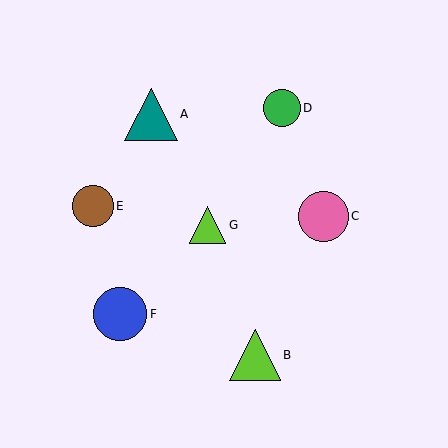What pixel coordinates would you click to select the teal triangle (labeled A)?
Click at (151, 114) to select the teal triangle A.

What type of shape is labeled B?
Shape B is a lime triangle.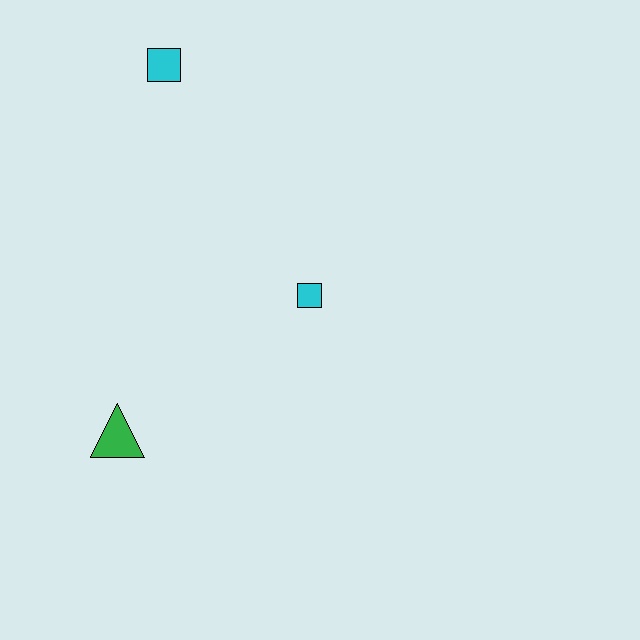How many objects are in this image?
There are 3 objects.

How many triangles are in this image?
There is 1 triangle.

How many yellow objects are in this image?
There are no yellow objects.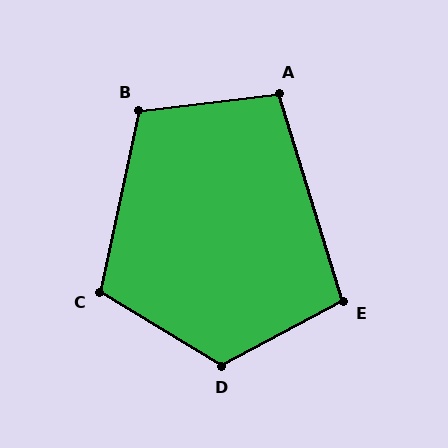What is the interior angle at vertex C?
Approximately 109 degrees (obtuse).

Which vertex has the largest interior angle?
D, at approximately 121 degrees.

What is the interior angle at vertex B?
Approximately 109 degrees (obtuse).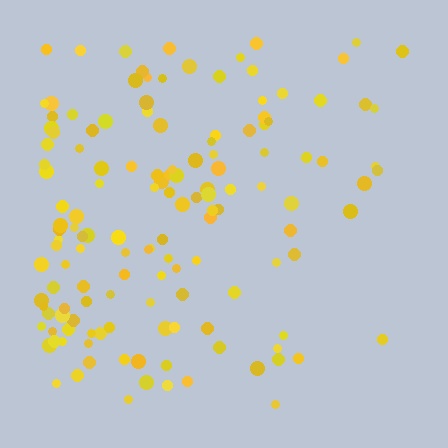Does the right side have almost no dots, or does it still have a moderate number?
Still a moderate number, just noticeably fewer than the left.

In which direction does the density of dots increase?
From right to left, with the left side densest.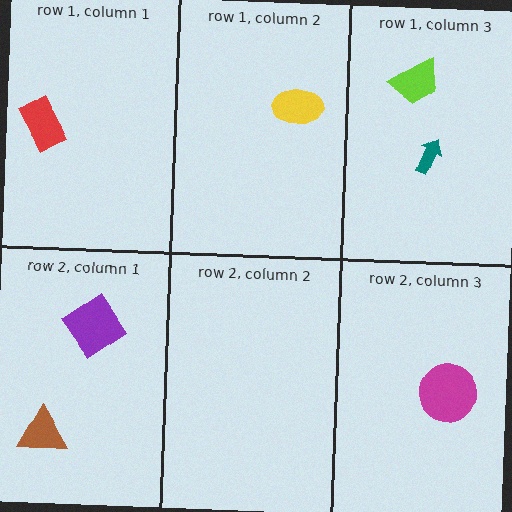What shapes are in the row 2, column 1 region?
The brown triangle, the purple diamond.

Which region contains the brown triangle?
The row 2, column 1 region.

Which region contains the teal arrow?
The row 1, column 3 region.